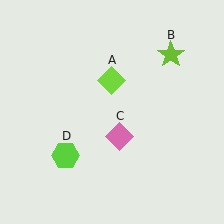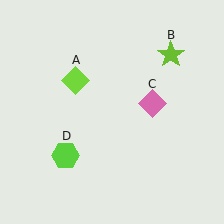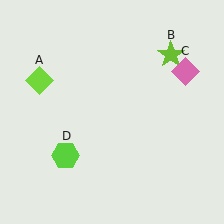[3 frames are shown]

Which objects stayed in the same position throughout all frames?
Lime star (object B) and lime hexagon (object D) remained stationary.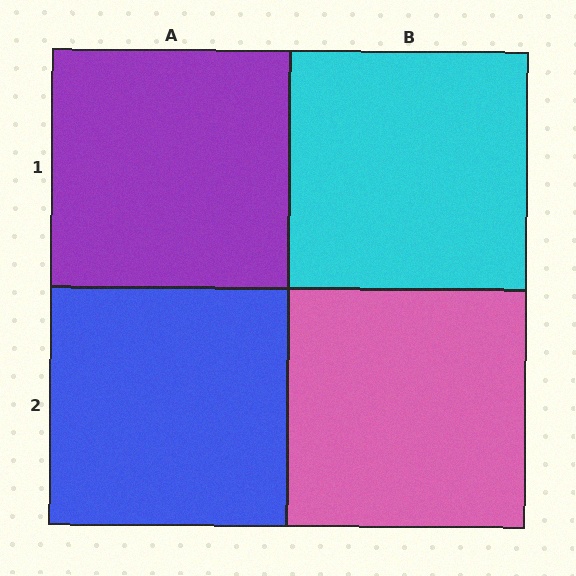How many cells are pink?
1 cell is pink.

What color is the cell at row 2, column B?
Pink.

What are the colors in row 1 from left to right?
Purple, cyan.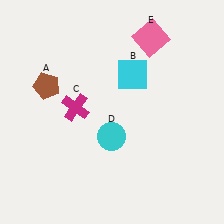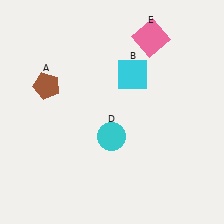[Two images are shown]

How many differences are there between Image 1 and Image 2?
There is 1 difference between the two images.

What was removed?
The magenta cross (C) was removed in Image 2.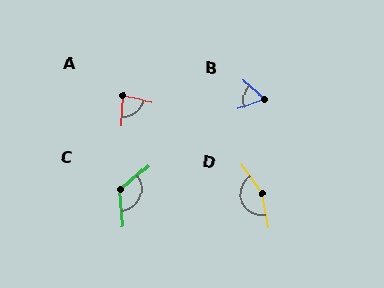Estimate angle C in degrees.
Approximately 126 degrees.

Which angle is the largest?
D, at approximately 156 degrees.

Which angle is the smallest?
B, at approximately 64 degrees.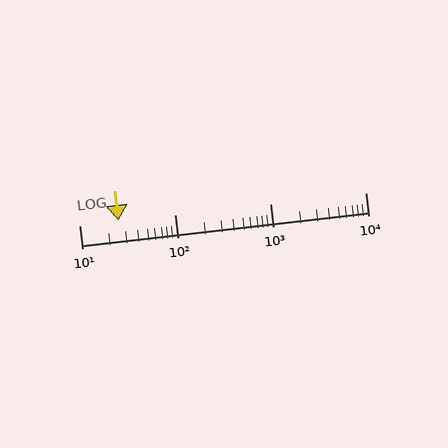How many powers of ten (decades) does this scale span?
The scale spans 3 decades, from 10 to 10000.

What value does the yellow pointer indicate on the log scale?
The pointer indicates approximately 26.